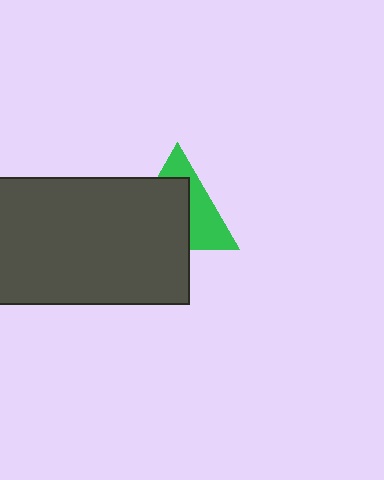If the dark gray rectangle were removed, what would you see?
You would see the complete green triangle.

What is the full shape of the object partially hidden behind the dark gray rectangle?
The partially hidden object is a green triangle.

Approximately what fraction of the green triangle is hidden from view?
Roughly 57% of the green triangle is hidden behind the dark gray rectangle.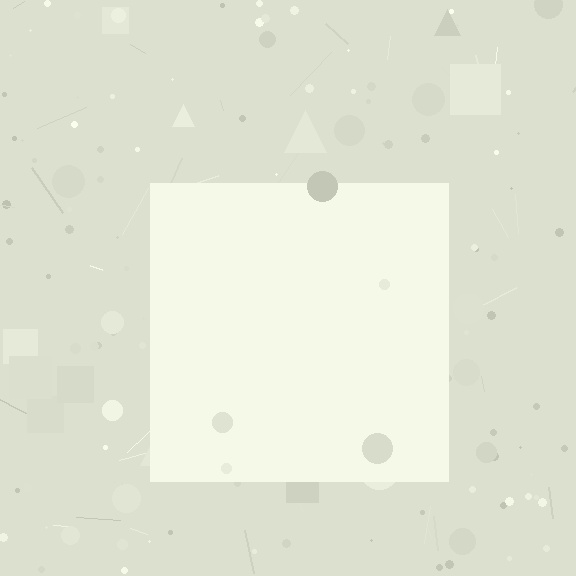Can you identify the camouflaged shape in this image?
The camouflaged shape is a square.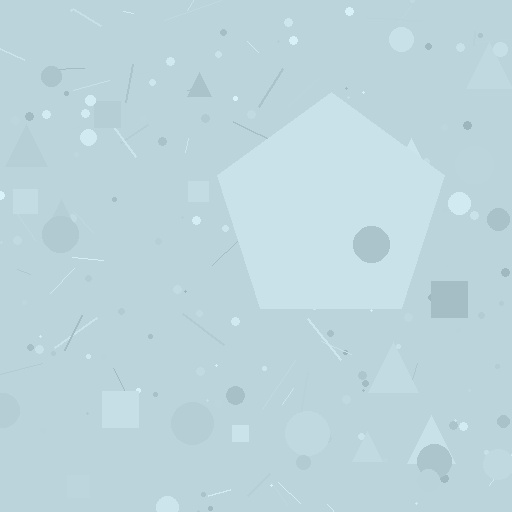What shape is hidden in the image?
A pentagon is hidden in the image.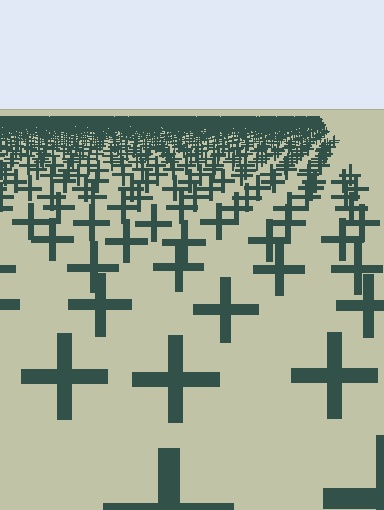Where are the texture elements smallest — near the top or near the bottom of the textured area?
Near the top.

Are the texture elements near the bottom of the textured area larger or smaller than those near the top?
Larger. Near the bottom, elements are closer to the viewer and appear at a bigger on-screen size.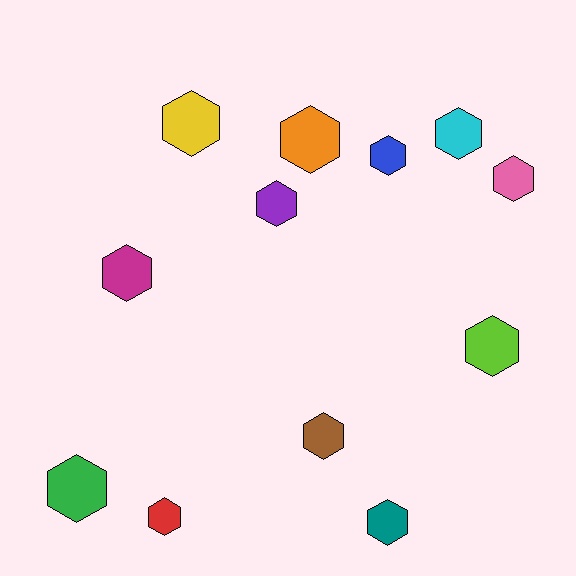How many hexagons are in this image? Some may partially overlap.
There are 12 hexagons.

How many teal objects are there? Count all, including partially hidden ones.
There is 1 teal object.